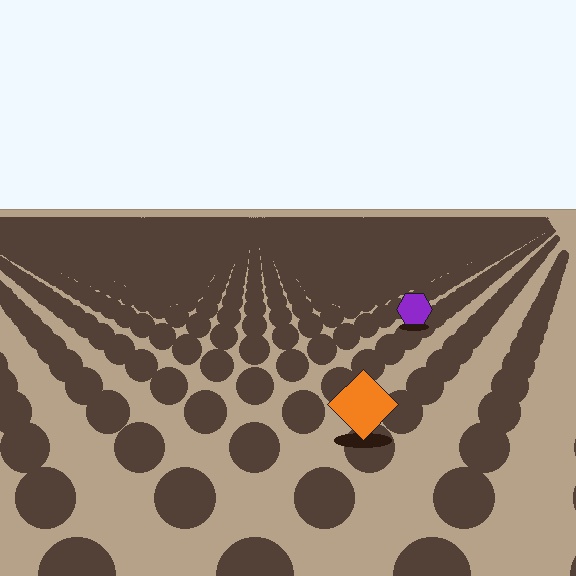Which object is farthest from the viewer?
The purple hexagon is farthest from the viewer. It appears smaller and the ground texture around it is denser.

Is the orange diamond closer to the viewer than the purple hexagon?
Yes. The orange diamond is closer — you can tell from the texture gradient: the ground texture is coarser near it.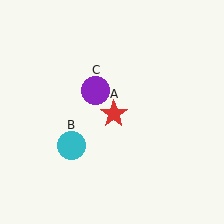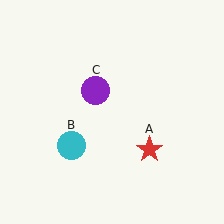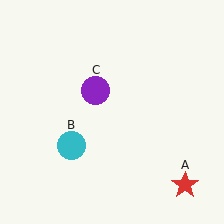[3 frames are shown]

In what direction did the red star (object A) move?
The red star (object A) moved down and to the right.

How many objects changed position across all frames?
1 object changed position: red star (object A).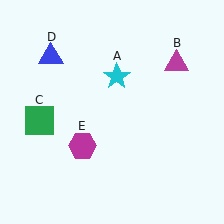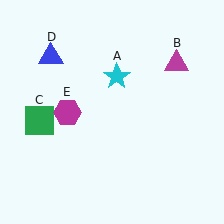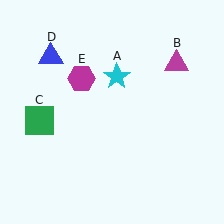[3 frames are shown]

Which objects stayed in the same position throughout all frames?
Cyan star (object A) and magenta triangle (object B) and green square (object C) and blue triangle (object D) remained stationary.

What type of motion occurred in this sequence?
The magenta hexagon (object E) rotated clockwise around the center of the scene.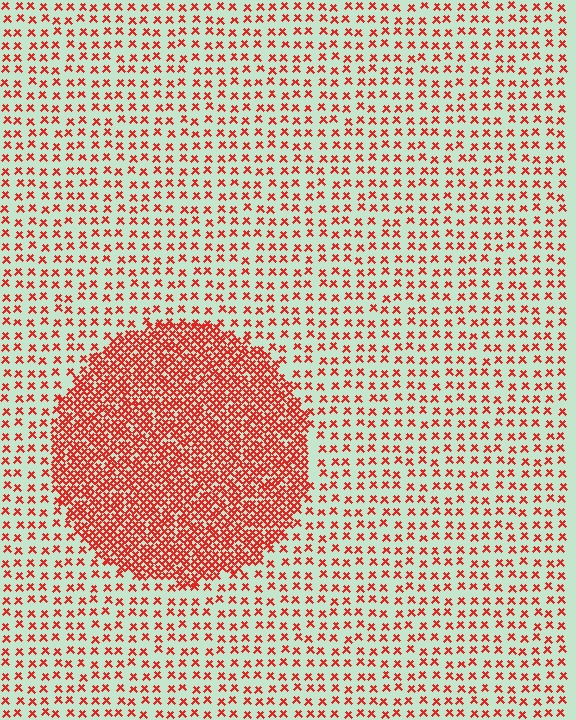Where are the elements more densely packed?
The elements are more densely packed inside the circle boundary.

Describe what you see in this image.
The image contains small red elements arranged at two different densities. A circle-shaped region is visible where the elements are more densely packed than the surrounding area.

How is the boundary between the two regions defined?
The boundary is defined by a change in element density (approximately 3.0x ratio). All elements are the same color, size, and shape.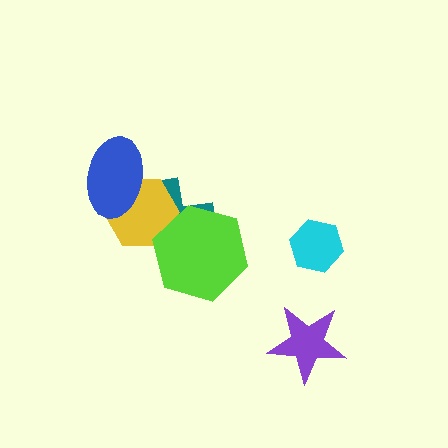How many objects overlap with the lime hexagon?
2 objects overlap with the lime hexagon.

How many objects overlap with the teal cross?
3 objects overlap with the teal cross.